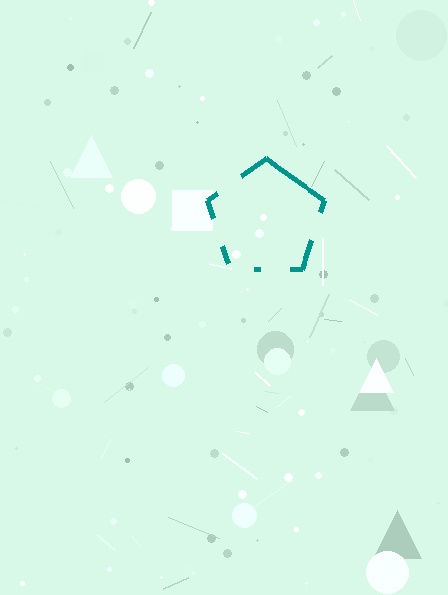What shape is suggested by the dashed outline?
The dashed outline suggests a pentagon.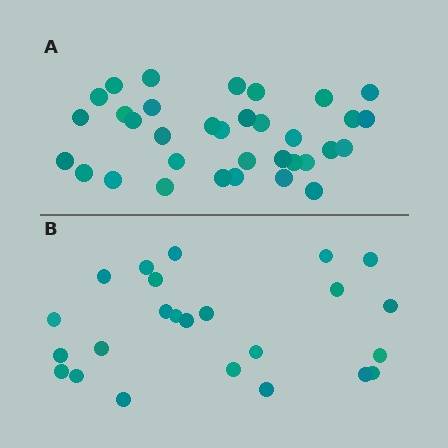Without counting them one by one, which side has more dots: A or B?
Region A (the top region) has more dots.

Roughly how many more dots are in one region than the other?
Region A has roughly 10 or so more dots than region B.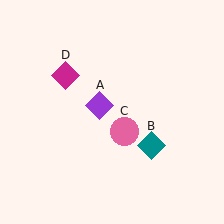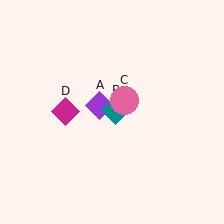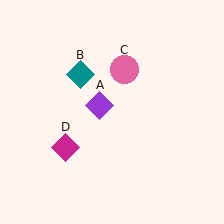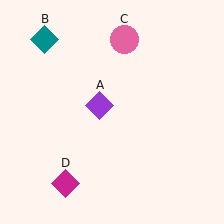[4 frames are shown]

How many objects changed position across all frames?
3 objects changed position: teal diamond (object B), pink circle (object C), magenta diamond (object D).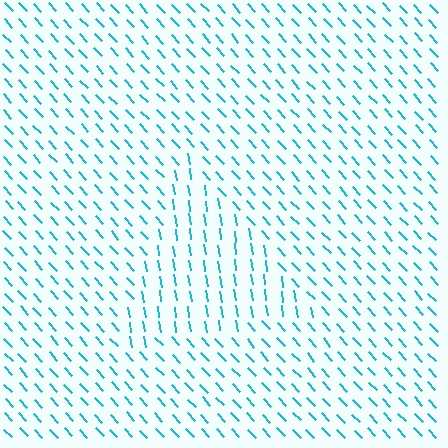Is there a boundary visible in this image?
Yes, there is a texture boundary formed by a change in line orientation.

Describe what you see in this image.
The image is filled with small cyan line segments. A triangle region in the image has lines oriented differently from the surrounding lines, creating a visible texture boundary.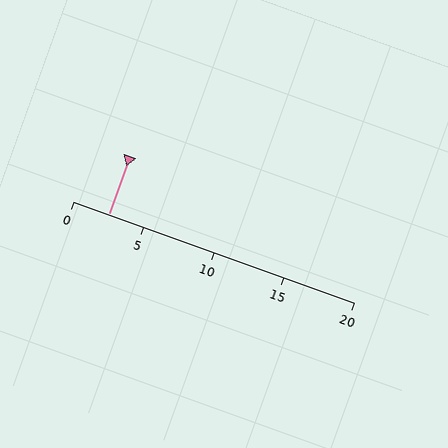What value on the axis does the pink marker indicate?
The marker indicates approximately 2.5.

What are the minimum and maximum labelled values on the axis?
The axis runs from 0 to 20.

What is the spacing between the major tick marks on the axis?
The major ticks are spaced 5 apart.